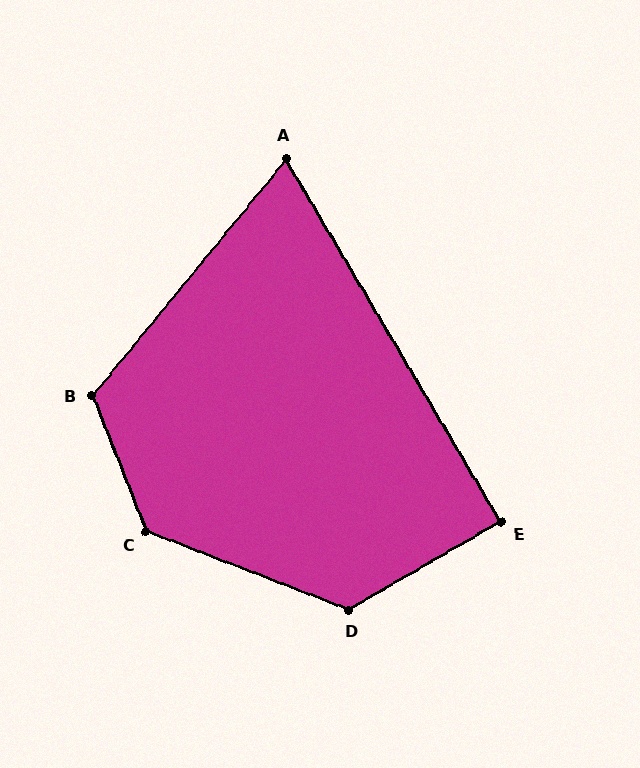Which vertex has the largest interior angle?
C, at approximately 133 degrees.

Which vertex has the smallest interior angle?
A, at approximately 70 degrees.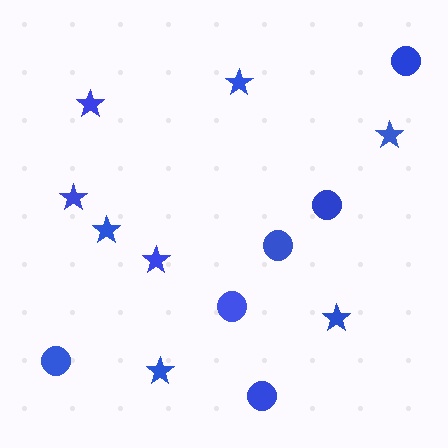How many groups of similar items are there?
There are 2 groups: one group of stars (8) and one group of circles (6).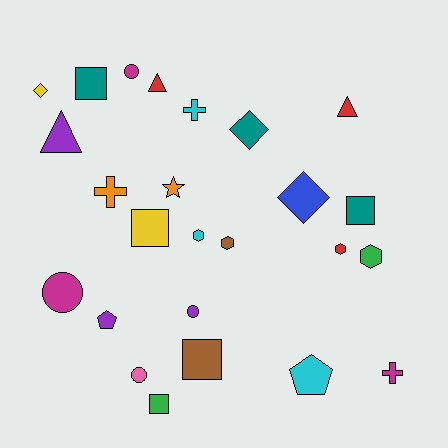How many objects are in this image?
There are 25 objects.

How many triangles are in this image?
There are 3 triangles.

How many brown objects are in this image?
There are 2 brown objects.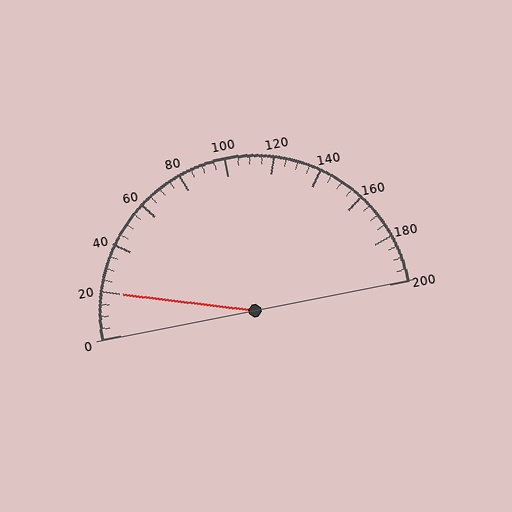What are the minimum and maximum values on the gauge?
The gauge ranges from 0 to 200.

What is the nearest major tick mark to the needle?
The nearest major tick mark is 20.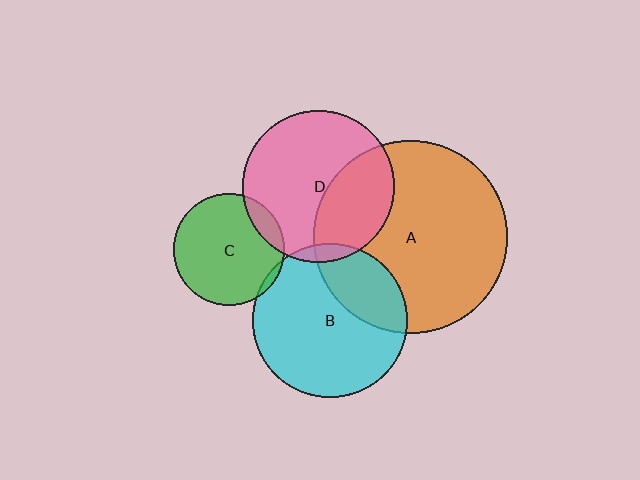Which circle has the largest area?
Circle A (orange).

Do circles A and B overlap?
Yes.